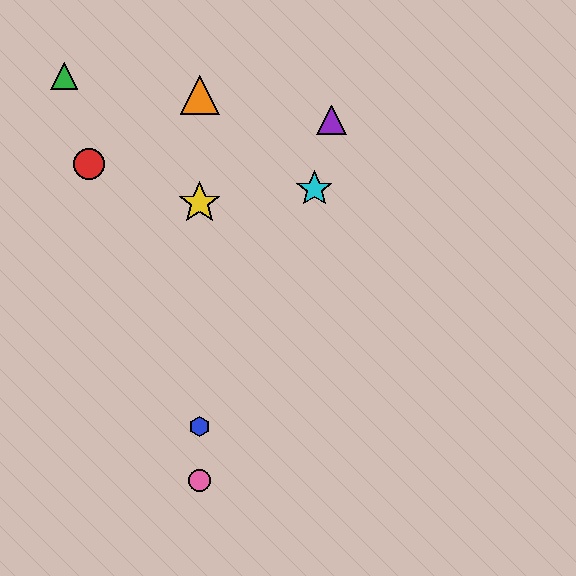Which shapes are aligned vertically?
The blue hexagon, the yellow star, the orange triangle, the pink circle are aligned vertically.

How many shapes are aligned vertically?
4 shapes (the blue hexagon, the yellow star, the orange triangle, the pink circle) are aligned vertically.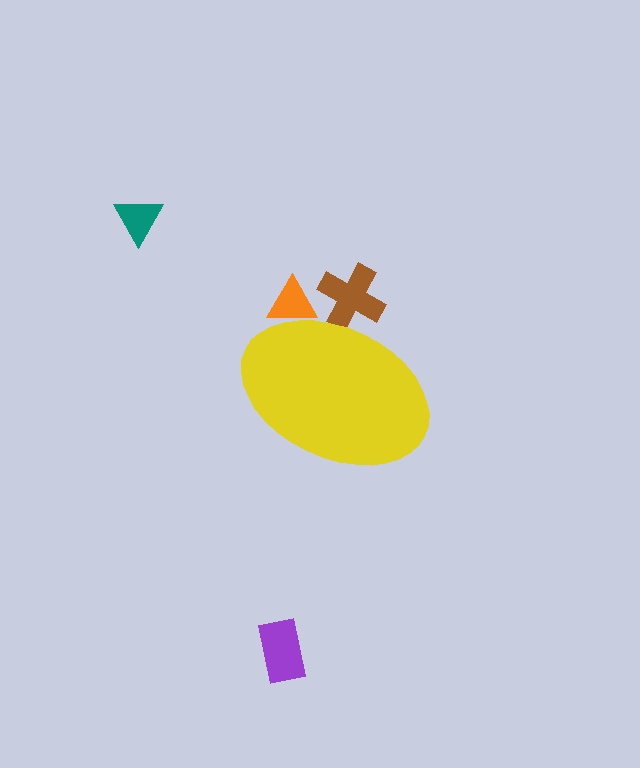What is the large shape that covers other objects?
A yellow ellipse.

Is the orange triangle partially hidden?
Yes, the orange triangle is partially hidden behind the yellow ellipse.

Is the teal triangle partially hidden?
No, the teal triangle is fully visible.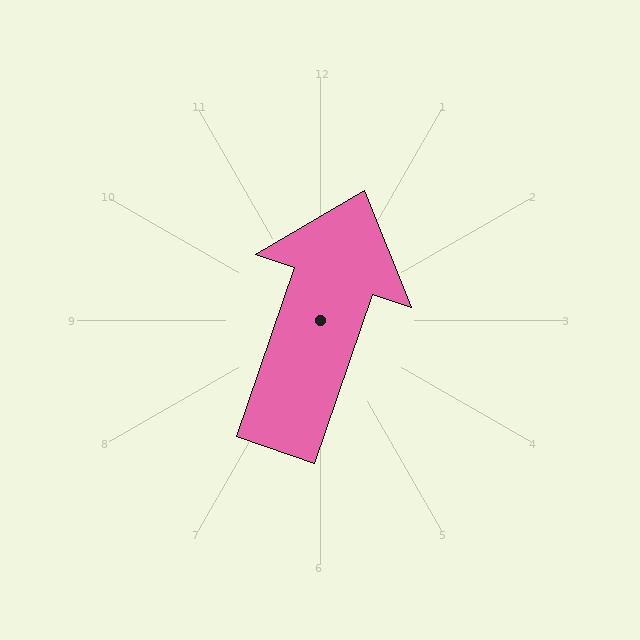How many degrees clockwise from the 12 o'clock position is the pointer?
Approximately 19 degrees.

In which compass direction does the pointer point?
North.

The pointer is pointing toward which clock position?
Roughly 1 o'clock.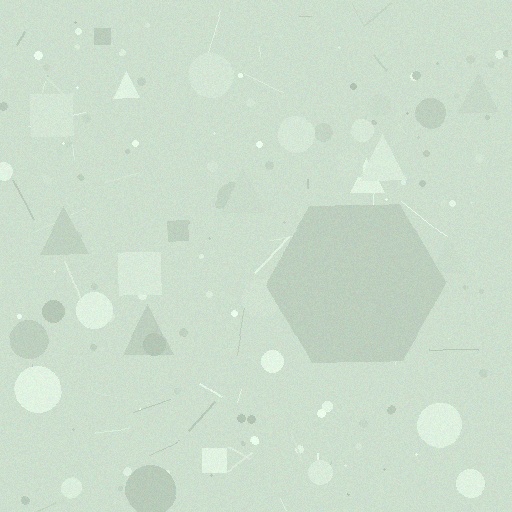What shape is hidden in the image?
A hexagon is hidden in the image.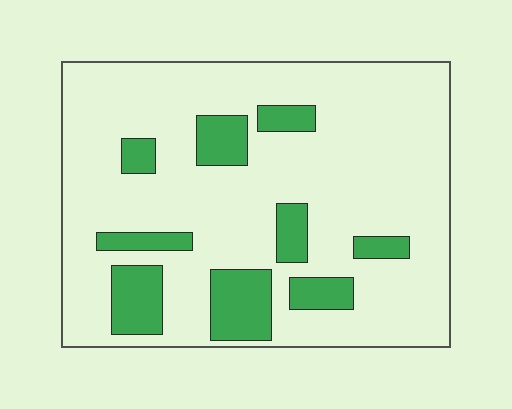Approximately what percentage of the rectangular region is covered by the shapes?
Approximately 20%.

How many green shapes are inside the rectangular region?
9.